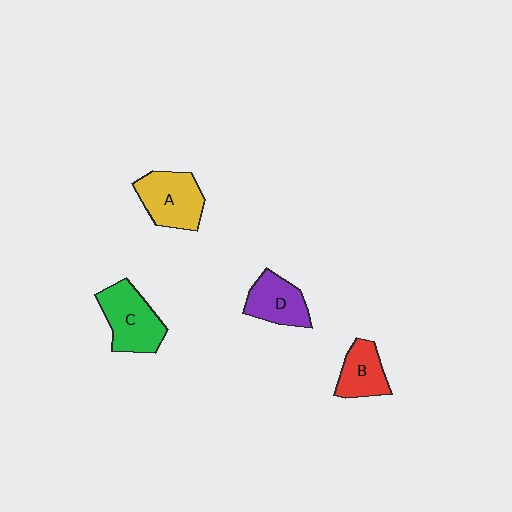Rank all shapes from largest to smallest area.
From largest to smallest: C (green), A (yellow), D (purple), B (red).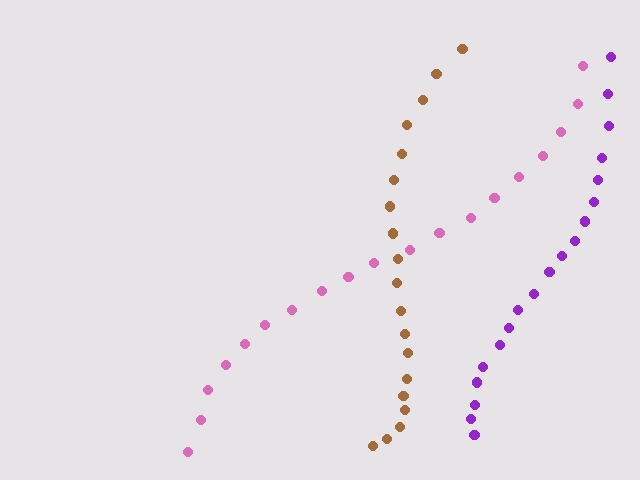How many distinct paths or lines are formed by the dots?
There are 3 distinct paths.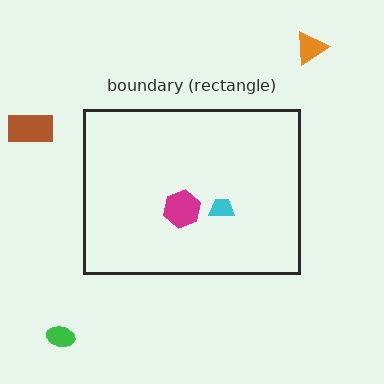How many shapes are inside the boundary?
2 inside, 3 outside.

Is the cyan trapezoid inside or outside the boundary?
Inside.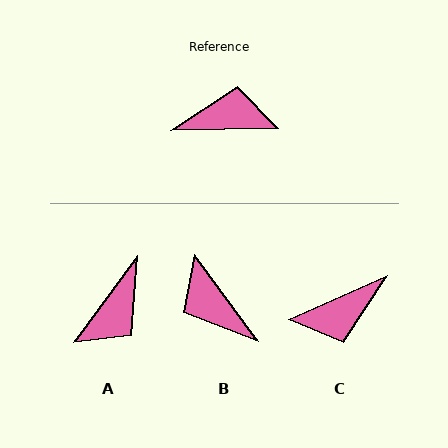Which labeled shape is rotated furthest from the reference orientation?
C, about 157 degrees away.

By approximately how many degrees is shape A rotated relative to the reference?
Approximately 128 degrees clockwise.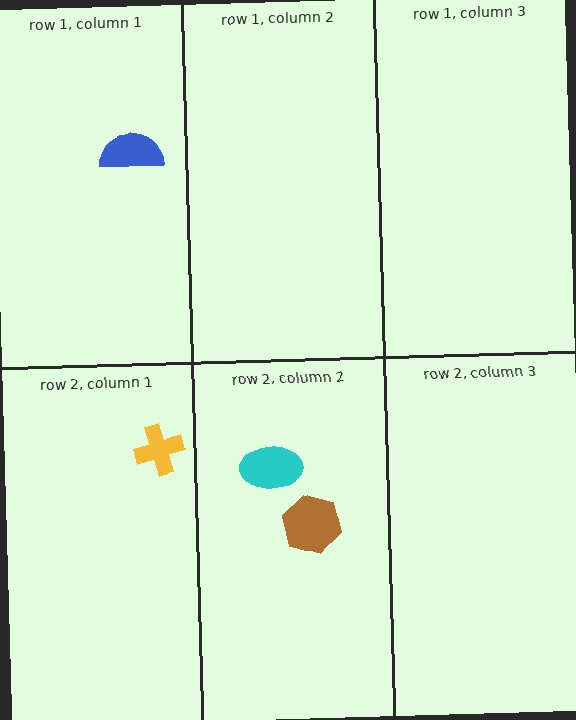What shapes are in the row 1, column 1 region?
The blue semicircle.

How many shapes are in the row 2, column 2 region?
2.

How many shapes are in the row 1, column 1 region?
1.